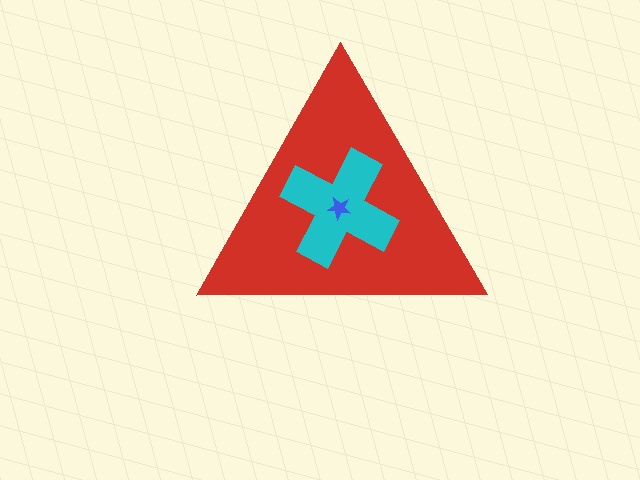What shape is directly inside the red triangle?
The cyan cross.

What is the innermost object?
The blue star.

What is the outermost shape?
The red triangle.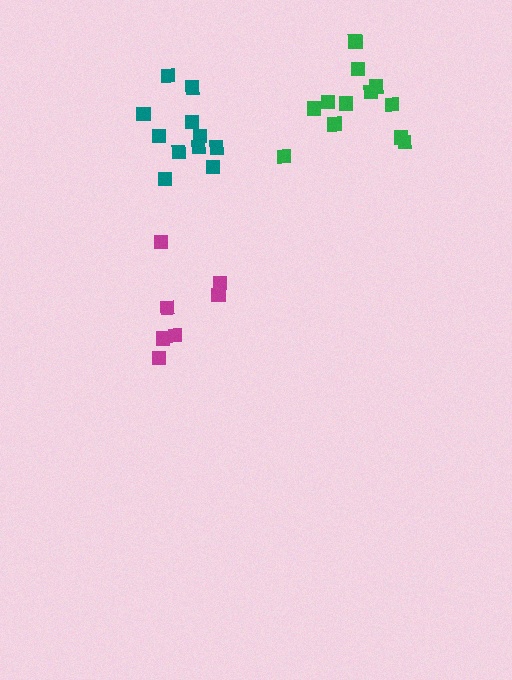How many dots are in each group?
Group 1: 11 dots, Group 2: 7 dots, Group 3: 12 dots (30 total).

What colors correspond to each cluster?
The clusters are colored: teal, magenta, green.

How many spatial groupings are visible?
There are 3 spatial groupings.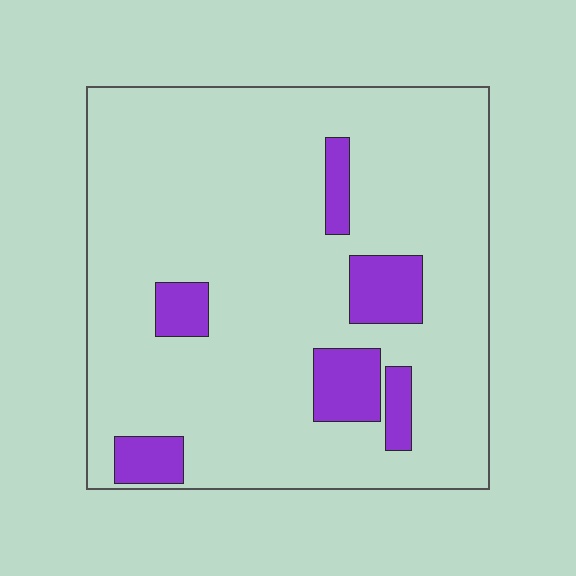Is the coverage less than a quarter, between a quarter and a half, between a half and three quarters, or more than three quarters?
Less than a quarter.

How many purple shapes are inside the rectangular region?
6.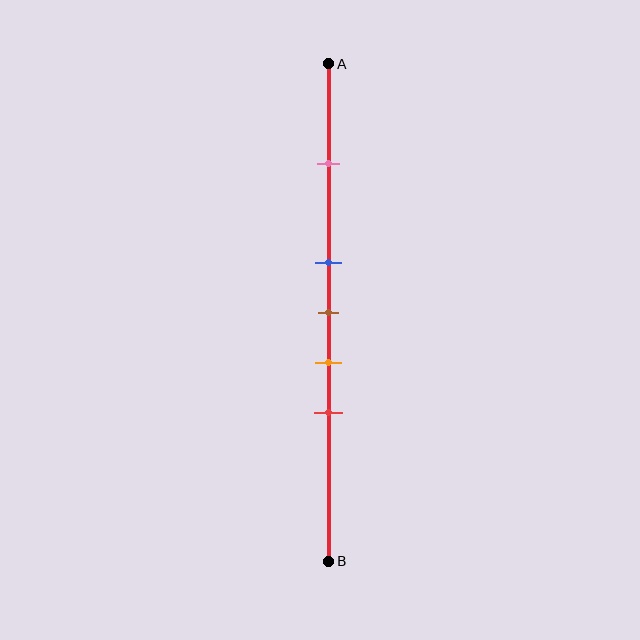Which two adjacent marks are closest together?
The blue and brown marks are the closest adjacent pair.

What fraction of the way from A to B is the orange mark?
The orange mark is approximately 60% (0.6) of the way from A to B.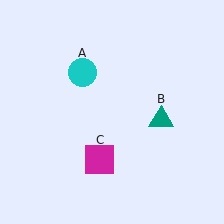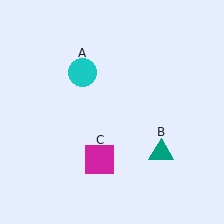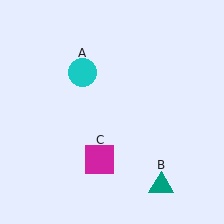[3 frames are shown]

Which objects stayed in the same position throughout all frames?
Cyan circle (object A) and magenta square (object C) remained stationary.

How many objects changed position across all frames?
1 object changed position: teal triangle (object B).